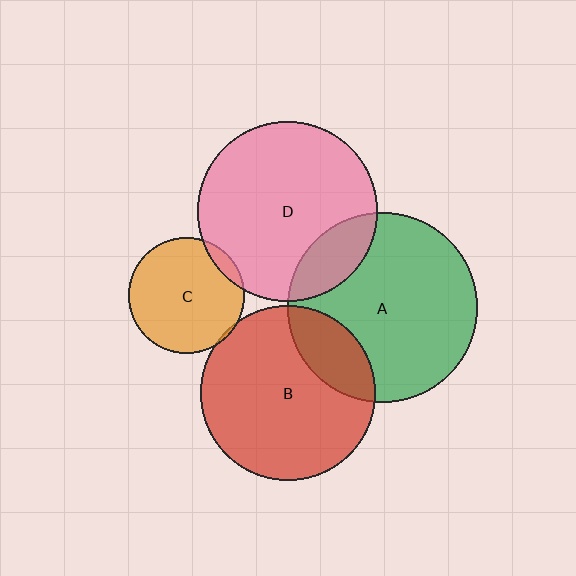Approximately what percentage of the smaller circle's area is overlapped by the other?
Approximately 5%.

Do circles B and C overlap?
Yes.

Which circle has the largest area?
Circle A (green).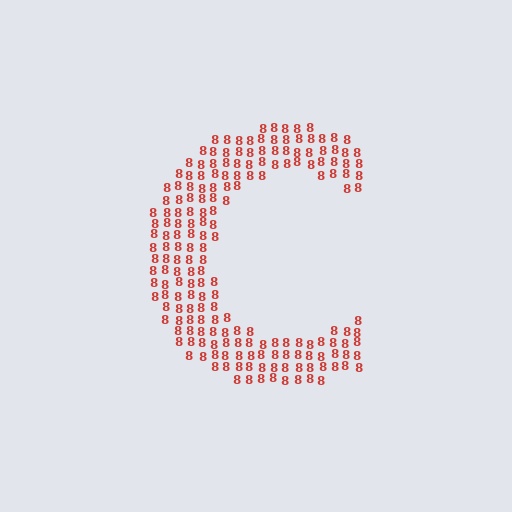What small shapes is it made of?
It is made of small digit 8's.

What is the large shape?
The large shape is the letter C.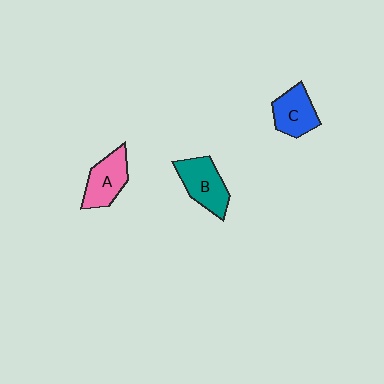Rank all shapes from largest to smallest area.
From largest to smallest: B (teal), A (pink), C (blue).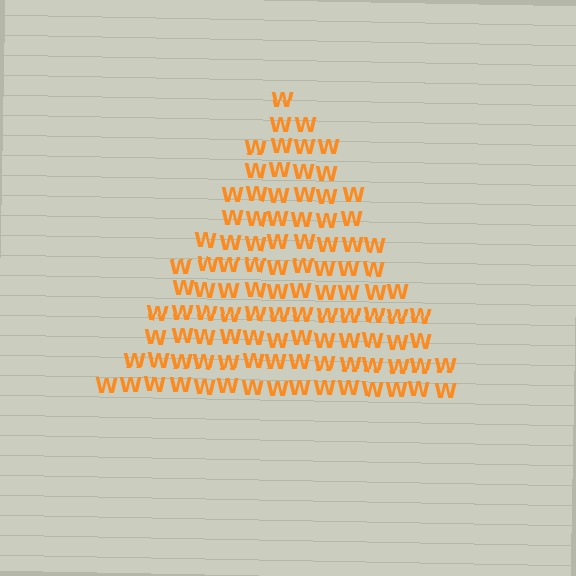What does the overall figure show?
The overall figure shows a triangle.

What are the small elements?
The small elements are letter W's.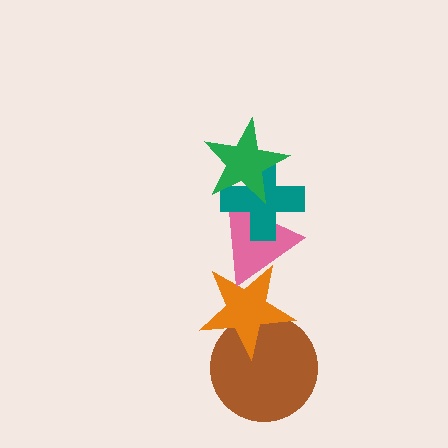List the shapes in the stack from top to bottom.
From top to bottom: the green star, the teal cross, the pink triangle, the orange star, the brown circle.